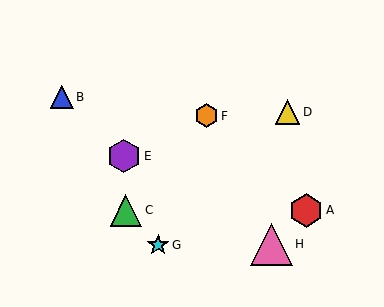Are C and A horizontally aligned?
Yes, both are at y≈211.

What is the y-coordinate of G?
Object G is at y≈245.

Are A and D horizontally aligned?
No, A is at y≈211 and D is at y≈112.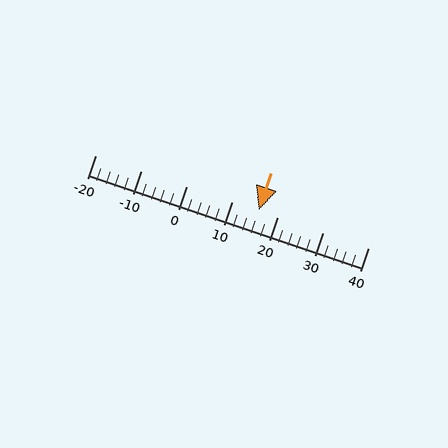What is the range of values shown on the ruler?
The ruler shows values from -20 to 40.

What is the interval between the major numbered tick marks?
The major tick marks are spaced 10 units apart.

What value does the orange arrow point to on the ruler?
The orange arrow points to approximately 16.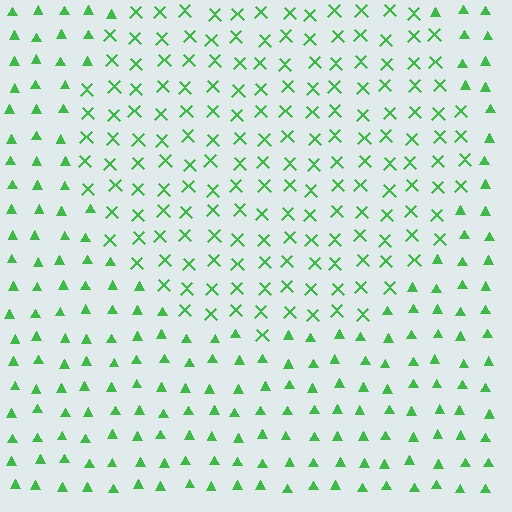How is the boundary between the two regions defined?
The boundary is defined by a change in element shape: X marks inside vs. triangles outside. All elements share the same color and spacing.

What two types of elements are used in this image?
The image uses X marks inside the circle region and triangles outside it.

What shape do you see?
I see a circle.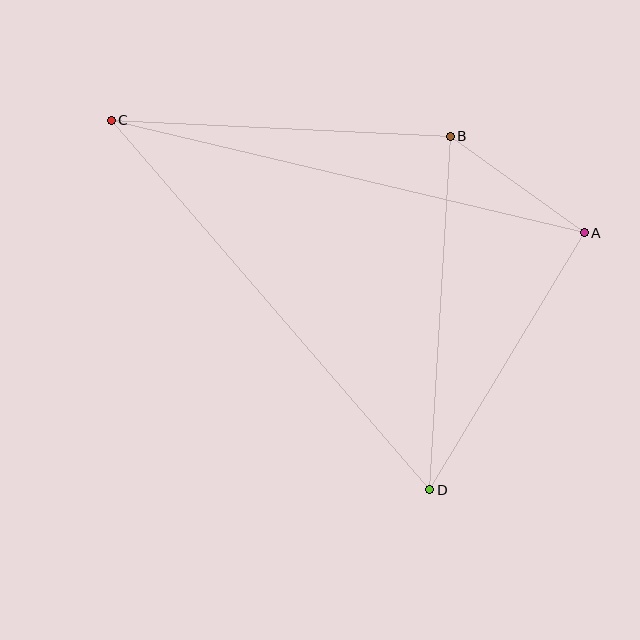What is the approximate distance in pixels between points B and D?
The distance between B and D is approximately 354 pixels.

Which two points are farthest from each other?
Points C and D are farthest from each other.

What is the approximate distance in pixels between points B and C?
The distance between B and C is approximately 339 pixels.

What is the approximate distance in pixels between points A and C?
The distance between A and C is approximately 486 pixels.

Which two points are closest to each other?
Points A and B are closest to each other.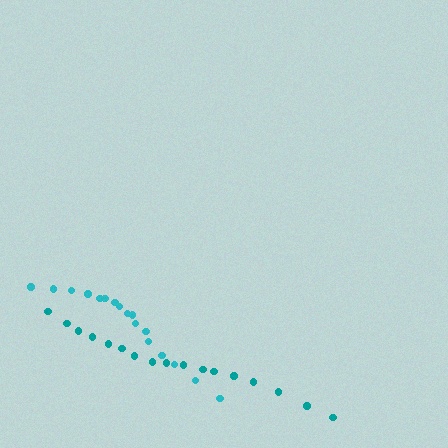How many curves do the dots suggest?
There are 2 distinct paths.